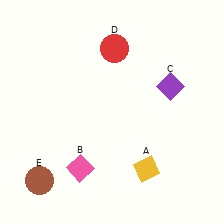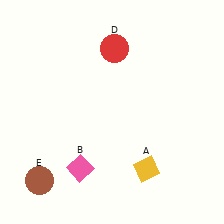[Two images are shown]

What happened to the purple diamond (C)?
The purple diamond (C) was removed in Image 2. It was in the top-right area of Image 1.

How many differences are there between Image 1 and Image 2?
There is 1 difference between the two images.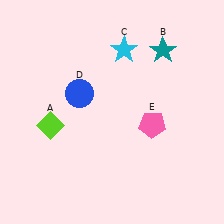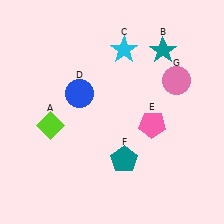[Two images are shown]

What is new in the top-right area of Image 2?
A pink circle (G) was added in the top-right area of Image 2.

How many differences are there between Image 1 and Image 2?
There are 2 differences between the two images.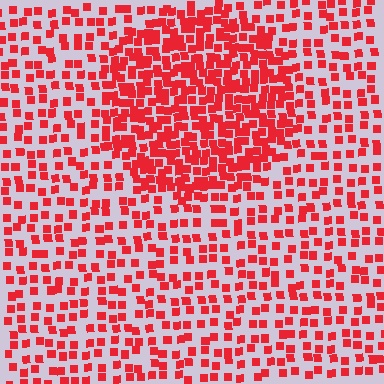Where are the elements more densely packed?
The elements are more densely packed inside the circle boundary.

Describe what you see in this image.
The image contains small red elements arranged at two different densities. A circle-shaped region is visible where the elements are more densely packed than the surrounding area.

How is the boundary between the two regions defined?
The boundary is defined by a change in element density (approximately 2.1x ratio). All elements are the same color, size, and shape.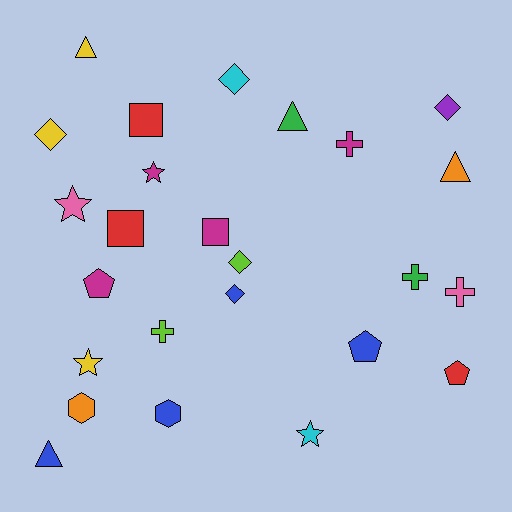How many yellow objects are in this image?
There are 3 yellow objects.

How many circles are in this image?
There are no circles.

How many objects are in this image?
There are 25 objects.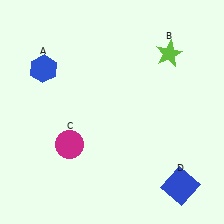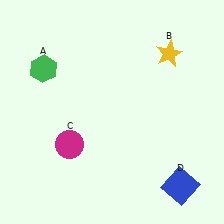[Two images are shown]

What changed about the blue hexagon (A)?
In Image 1, A is blue. In Image 2, it changed to green.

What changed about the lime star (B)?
In Image 1, B is lime. In Image 2, it changed to yellow.